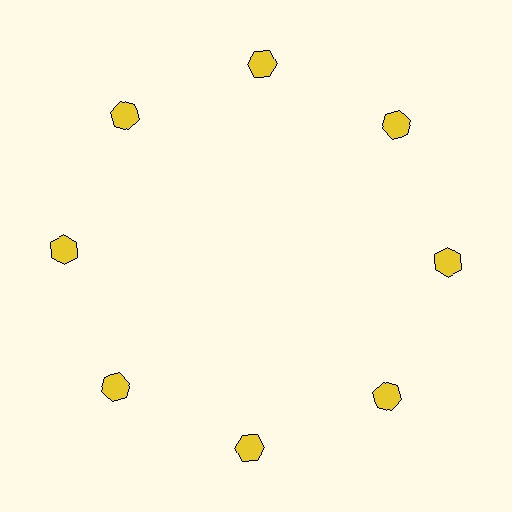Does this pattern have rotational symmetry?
Yes, this pattern has 8-fold rotational symmetry. It looks the same after rotating 45 degrees around the center.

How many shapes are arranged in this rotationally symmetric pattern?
There are 8 shapes, arranged in 8 groups of 1.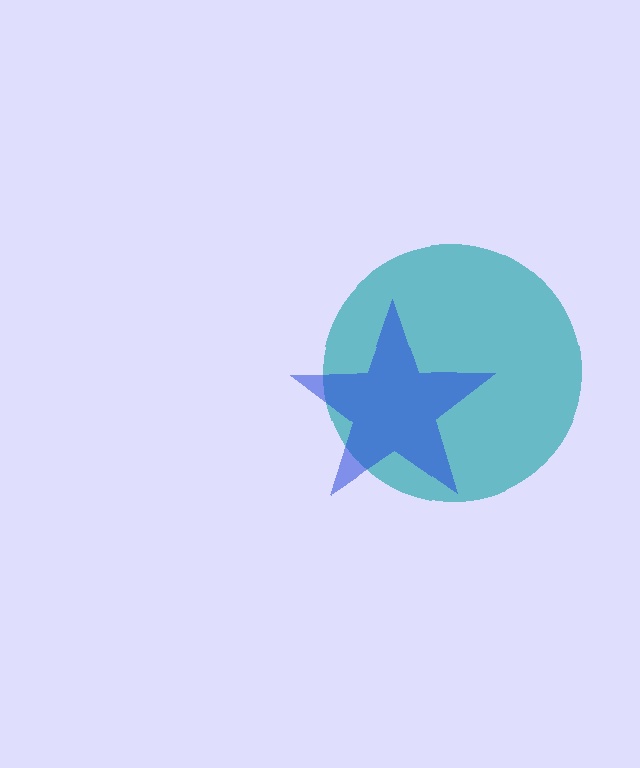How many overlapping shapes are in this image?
There are 2 overlapping shapes in the image.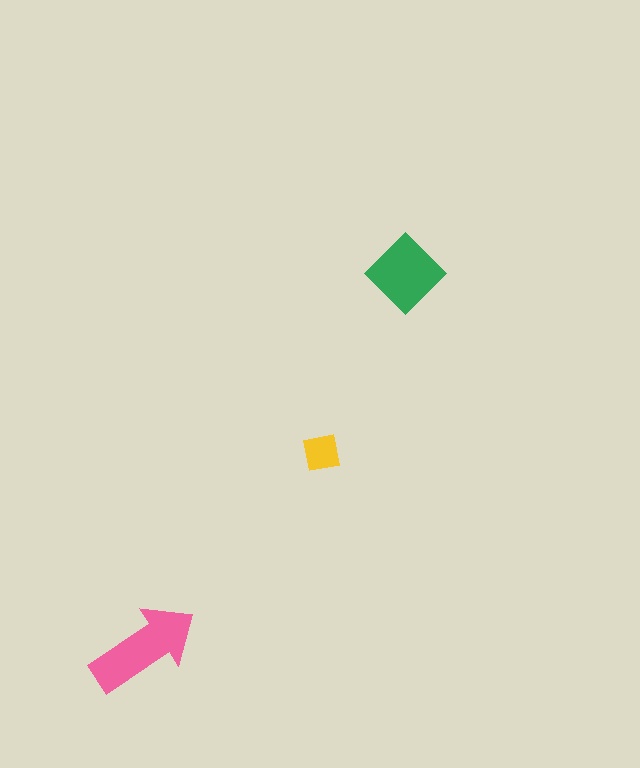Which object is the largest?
The pink arrow.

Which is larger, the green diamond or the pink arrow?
The pink arrow.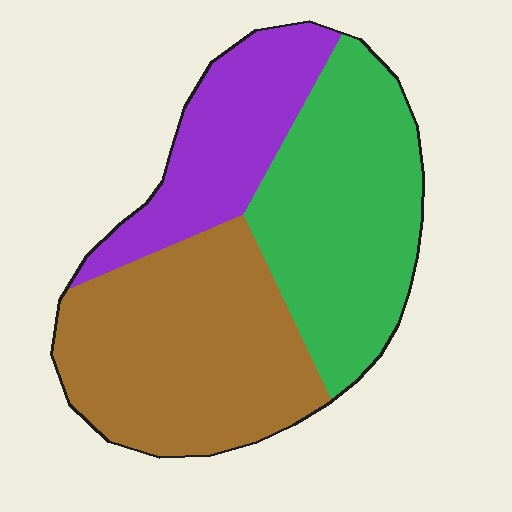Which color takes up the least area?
Purple, at roughly 20%.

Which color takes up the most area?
Brown, at roughly 40%.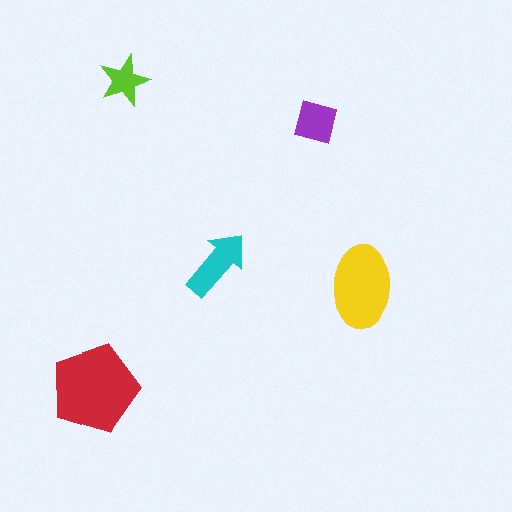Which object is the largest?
The red pentagon.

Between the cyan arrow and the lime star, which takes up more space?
The cyan arrow.